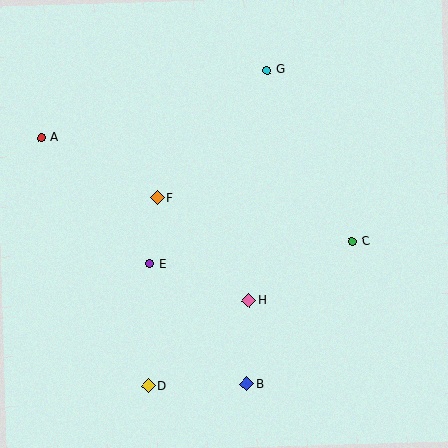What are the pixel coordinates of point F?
Point F is at (157, 198).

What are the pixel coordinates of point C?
Point C is at (352, 242).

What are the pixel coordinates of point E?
Point E is at (150, 264).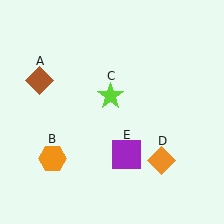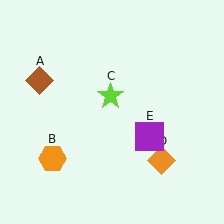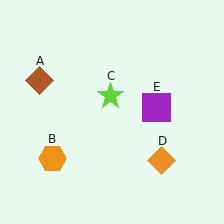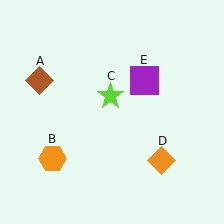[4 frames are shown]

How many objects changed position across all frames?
1 object changed position: purple square (object E).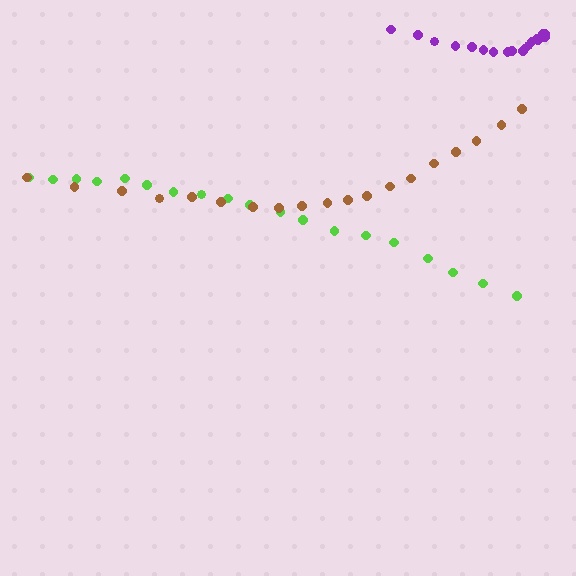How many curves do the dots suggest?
There are 3 distinct paths.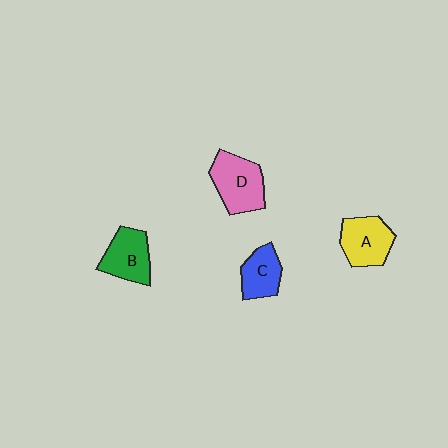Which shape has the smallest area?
Shape C (blue).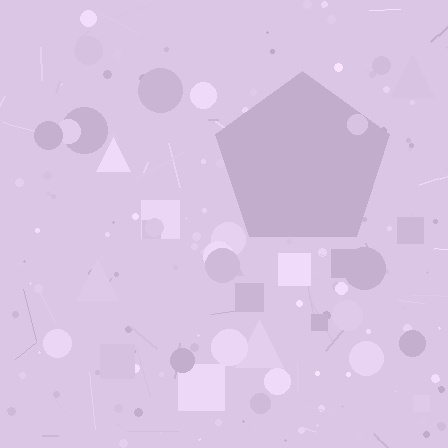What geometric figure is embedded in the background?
A pentagon is embedded in the background.